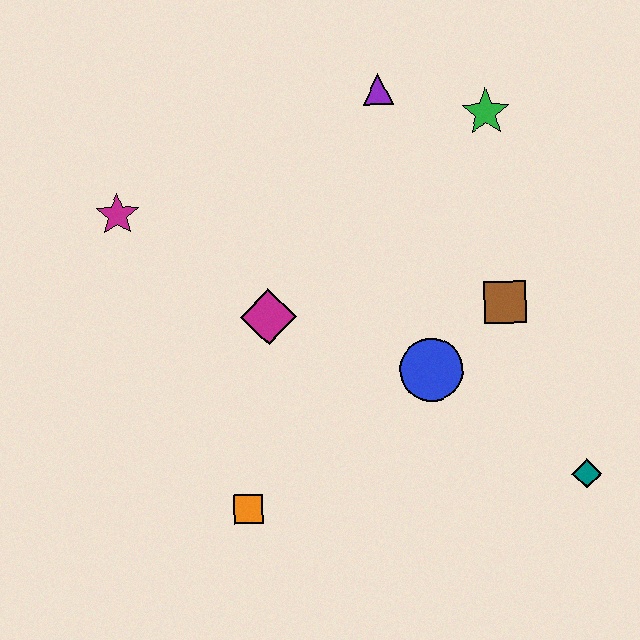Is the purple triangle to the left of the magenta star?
No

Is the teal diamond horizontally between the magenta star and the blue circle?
No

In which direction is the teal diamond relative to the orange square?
The teal diamond is to the right of the orange square.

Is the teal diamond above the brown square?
No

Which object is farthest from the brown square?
The magenta star is farthest from the brown square.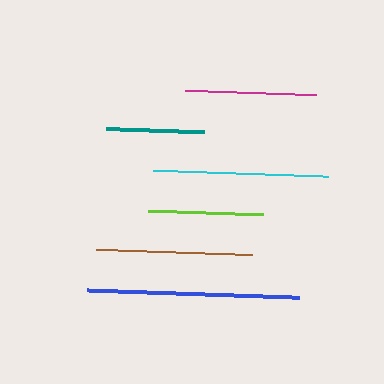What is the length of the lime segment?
The lime segment is approximately 115 pixels long.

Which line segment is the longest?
The blue line is the longest at approximately 213 pixels.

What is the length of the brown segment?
The brown segment is approximately 156 pixels long.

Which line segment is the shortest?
The teal line is the shortest at approximately 98 pixels.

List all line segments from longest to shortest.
From longest to shortest: blue, cyan, brown, magenta, lime, teal.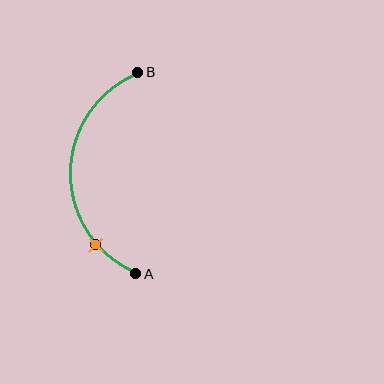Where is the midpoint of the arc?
The arc midpoint is the point on the curve farthest from the straight line joining A and B. It sits to the left of that line.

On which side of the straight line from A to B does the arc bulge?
The arc bulges to the left of the straight line connecting A and B.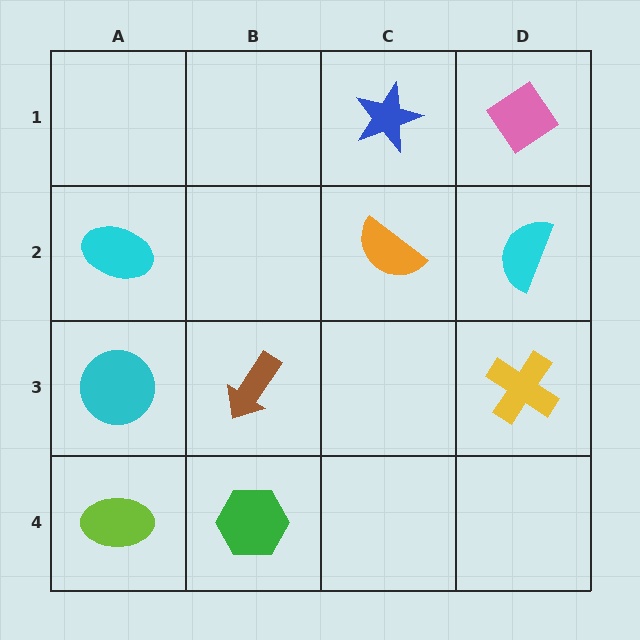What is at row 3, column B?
A brown arrow.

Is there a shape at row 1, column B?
No, that cell is empty.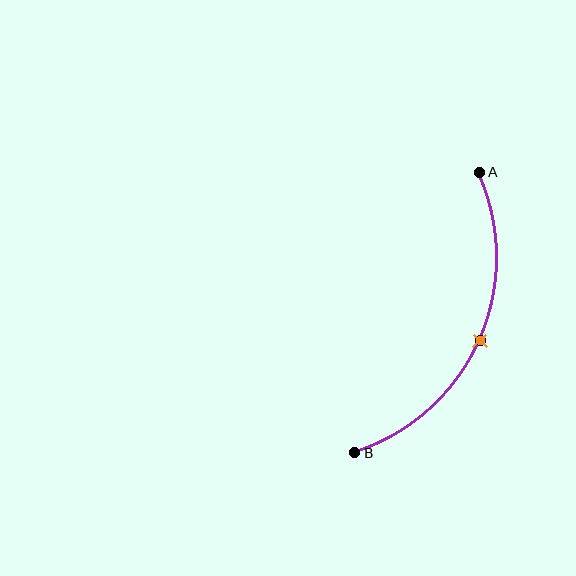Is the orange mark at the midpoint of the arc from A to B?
Yes. The orange mark lies on the arc at equal arc-length from both A and B — it is the arc midpoint.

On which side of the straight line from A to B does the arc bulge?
The arc bulges to the right of the straight line connecting A and B.